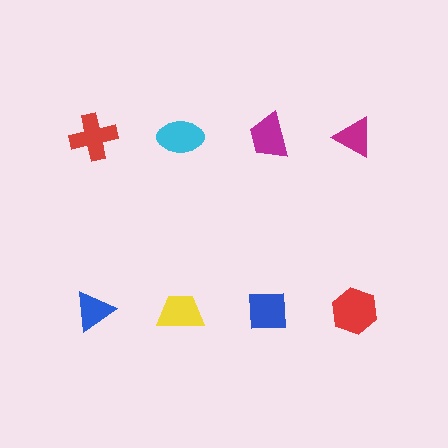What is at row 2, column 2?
A yellow trapezoid.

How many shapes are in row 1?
4 shapes.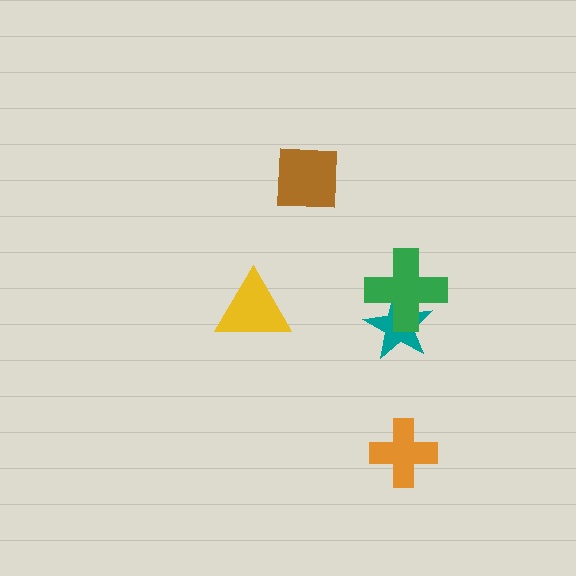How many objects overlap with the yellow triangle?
0 objects overlap with the yellow triangle.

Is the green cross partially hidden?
No, no other shape covers it.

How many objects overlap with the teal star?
1 object overlaps with the teal star.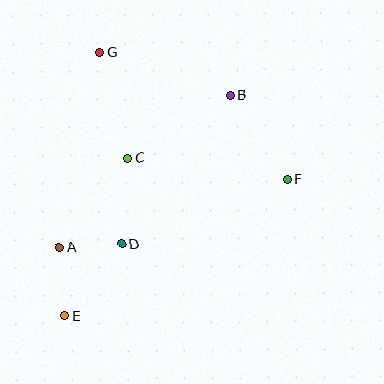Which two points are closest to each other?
Points A and D are closest to each other.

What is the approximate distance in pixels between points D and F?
The distance between D and F is approximately 178 pixels.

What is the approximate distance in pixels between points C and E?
The distance between C and E is approximately 170 pixels.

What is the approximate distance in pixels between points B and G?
The distance between B and G is approximately 138 pixels.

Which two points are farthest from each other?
Points B and E are farthest from each other.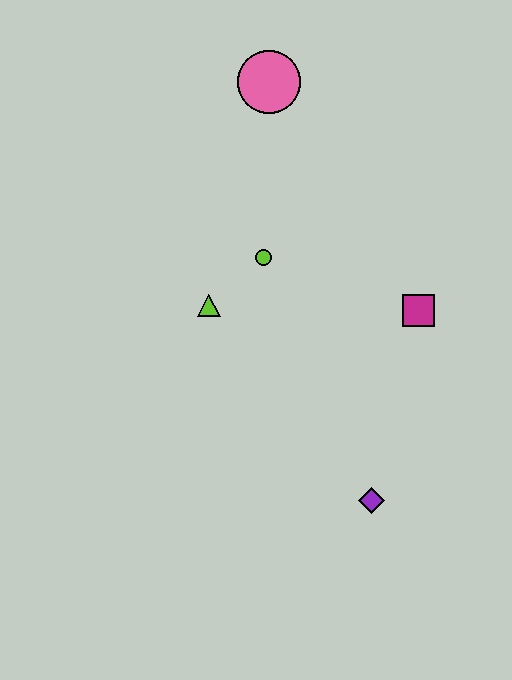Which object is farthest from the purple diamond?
The pink circle is farthest from the purple diamond.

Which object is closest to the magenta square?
The lime circle is closest to the magenta square.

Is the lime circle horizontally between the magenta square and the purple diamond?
No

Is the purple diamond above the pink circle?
No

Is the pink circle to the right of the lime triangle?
Yes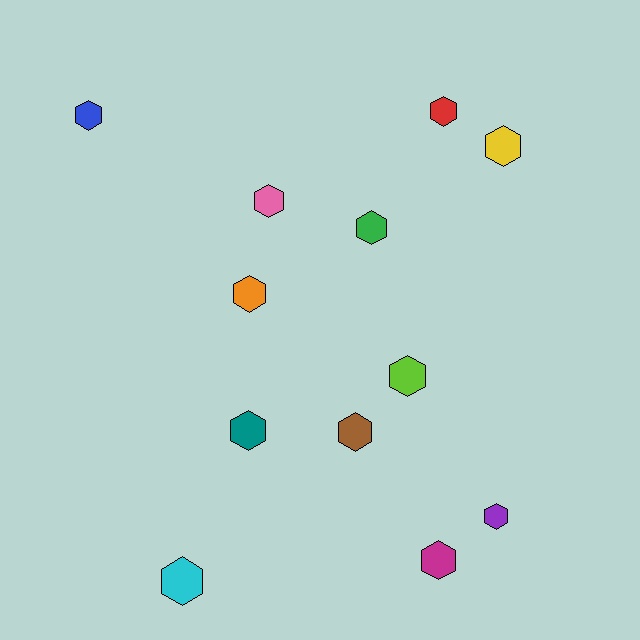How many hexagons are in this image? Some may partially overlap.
There are 12 hexagons.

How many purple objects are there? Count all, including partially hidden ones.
There is 1 purple object.